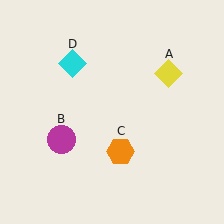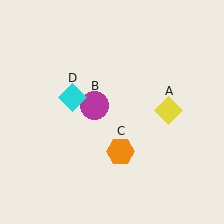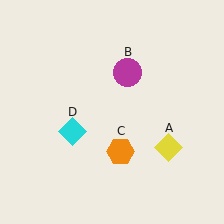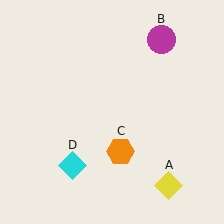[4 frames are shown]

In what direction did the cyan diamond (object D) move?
The cyan diamond (object D) moved down.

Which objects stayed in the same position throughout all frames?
Orange hexagon (object C) remained stationary.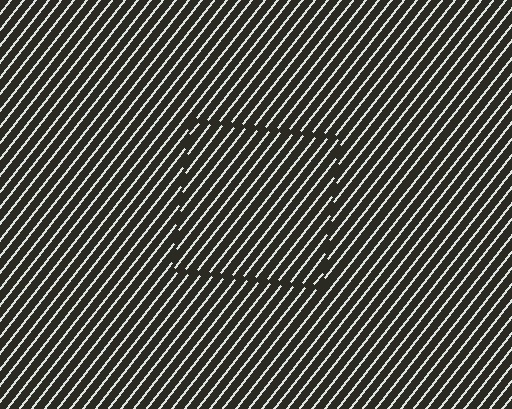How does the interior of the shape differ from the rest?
The interior of the shape contains the same grating, shifted by half a period — the contour is defined by the phase discontinuity where line-ends from the inner and outer gratings abut.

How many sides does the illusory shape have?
4 sides — the line-ends trace a square.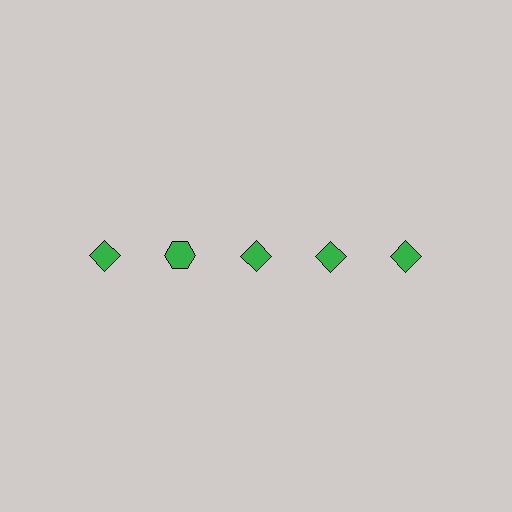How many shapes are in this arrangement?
There are 5 shapes arranged in a grid pattern.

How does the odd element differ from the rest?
It has a different shape: hexagon instead of diamond.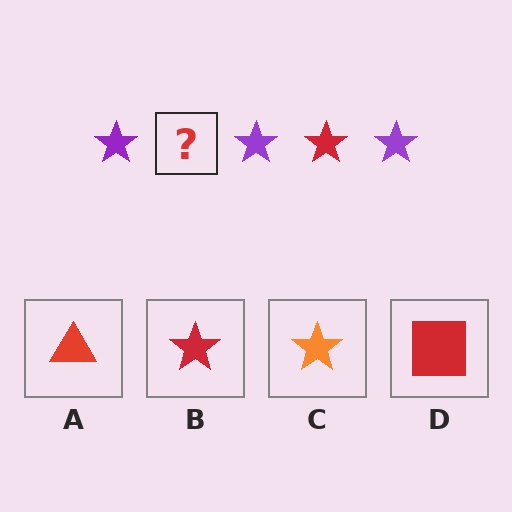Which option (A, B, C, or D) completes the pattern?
B.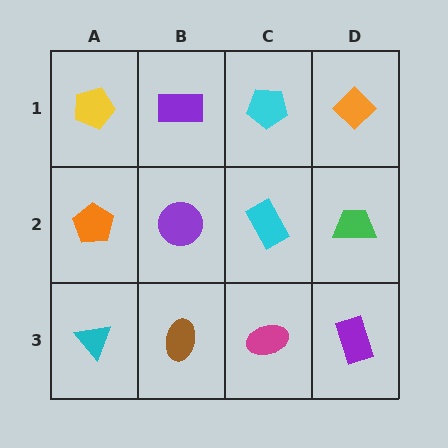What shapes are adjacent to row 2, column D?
An orange diamond (row 1, column D), a purple rectangle (row 3, column D), a cyan rectangle (row 2, column C).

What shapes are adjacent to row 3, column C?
A cyan rectangle (row 2, column C), a brown ellipse (row 3, column B), a purple rectangle (row 3, column D).